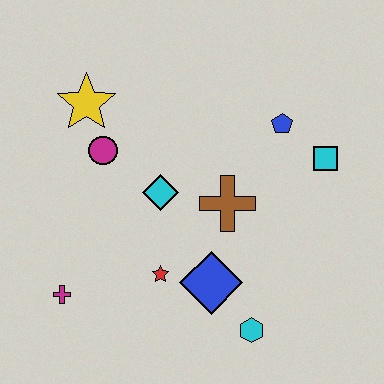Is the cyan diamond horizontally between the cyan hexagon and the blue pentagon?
No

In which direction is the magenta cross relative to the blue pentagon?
The magenta cross is to the left of the blue pentagon.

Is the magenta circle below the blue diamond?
No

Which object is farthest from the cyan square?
The magenta cross is farthest from the cyan square.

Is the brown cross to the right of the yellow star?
Yes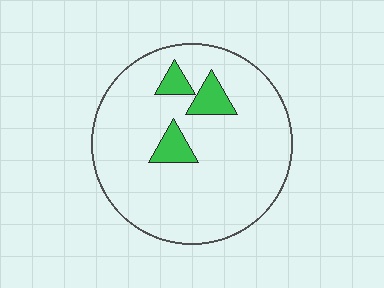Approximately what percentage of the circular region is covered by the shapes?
Approximately 10%.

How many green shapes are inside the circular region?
3.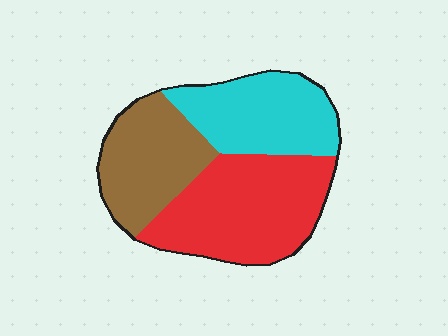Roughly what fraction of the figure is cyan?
Cyan covers 30% of the figure.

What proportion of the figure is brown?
Brown covers roughly 30% of the figure.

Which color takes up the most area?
Red, at roughly 40%.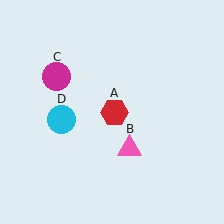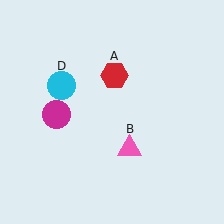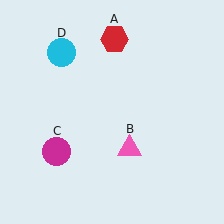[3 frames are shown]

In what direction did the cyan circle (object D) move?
The cyan circle (object D) moved up.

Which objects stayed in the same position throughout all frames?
Pink triangle (object B) remained stationary.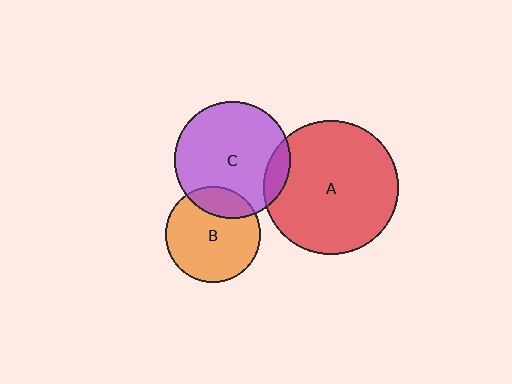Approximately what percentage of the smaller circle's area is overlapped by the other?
Approximately 10%.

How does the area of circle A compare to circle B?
Approximately 2.0 times.